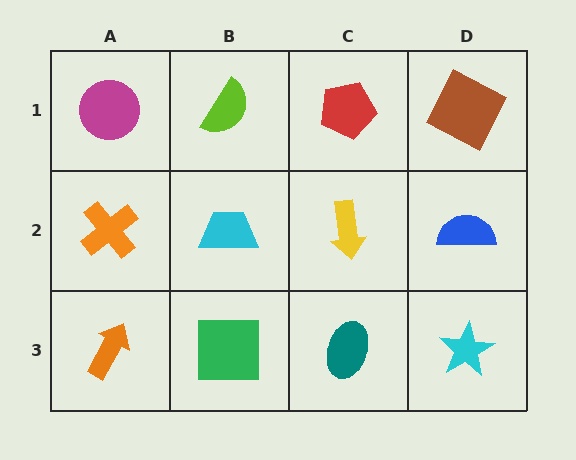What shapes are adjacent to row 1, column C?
A yellow arrow (row 2, column C), a lime semicircle (row 1, column B), a brown square (row 1, column D).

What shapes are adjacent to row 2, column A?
A magenta circle (row 1, column A), an orange arrow (row 3, column A), a cyan trapezoid (row 2, column B).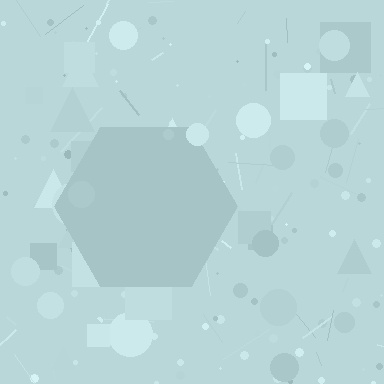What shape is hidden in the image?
A hexagon is hidden in the image.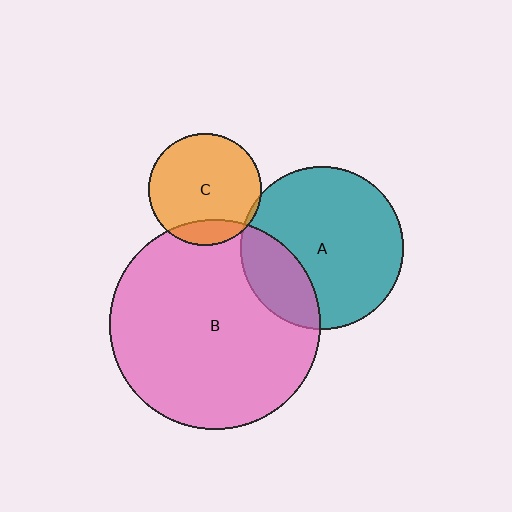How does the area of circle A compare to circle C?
Approximately 2.1 times.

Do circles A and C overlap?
Yes.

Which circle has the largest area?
Circle B (pink).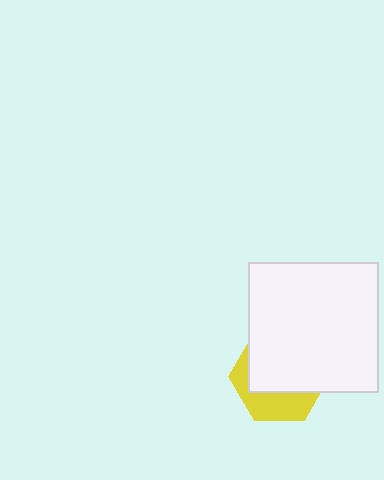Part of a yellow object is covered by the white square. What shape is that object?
It is a hexagon.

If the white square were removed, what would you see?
You would see the complete yellow hexagon.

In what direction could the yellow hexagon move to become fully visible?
The yellow hexagon could move down. That would shift it out from behind the white square entirely.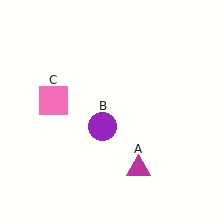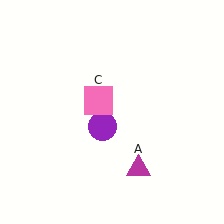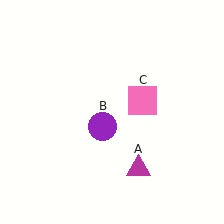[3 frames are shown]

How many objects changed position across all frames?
1 object changed position: pink square (object C).